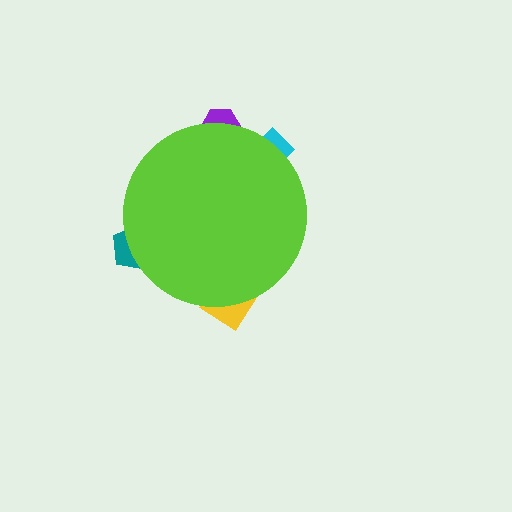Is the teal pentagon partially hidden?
Yes, the teal pentagon is partially hidden behind the lime circle.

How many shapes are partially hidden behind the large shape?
4 shapes are partially hidden.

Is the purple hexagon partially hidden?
Yes, the purple hexagon is partially hidden behind the lime circle.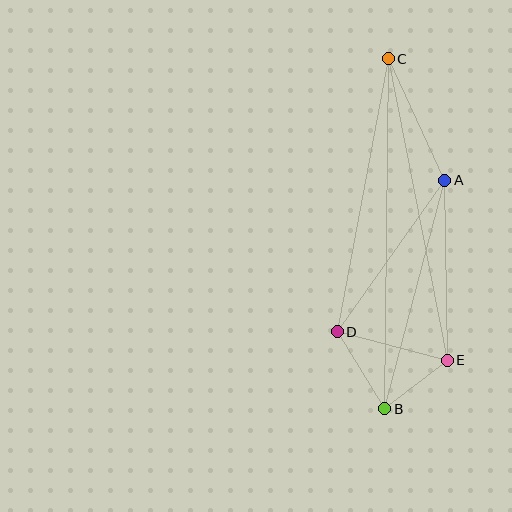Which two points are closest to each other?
Points B and E are closest to each other.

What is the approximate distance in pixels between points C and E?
The distance between C and E is approximately 307 pixels.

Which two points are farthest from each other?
Points B and C are farthest from each other.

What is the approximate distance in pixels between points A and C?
The distance between A and C is approximately 134 pixels.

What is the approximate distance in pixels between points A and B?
The distance between A and B is approximately 236 pixels.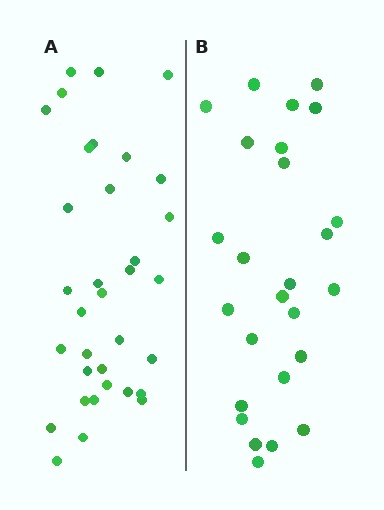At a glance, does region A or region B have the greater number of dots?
Region A (the left region) has more dots.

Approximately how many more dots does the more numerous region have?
Region A has roughly 8 or so more dots than region B.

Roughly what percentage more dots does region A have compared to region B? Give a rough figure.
About 30% more.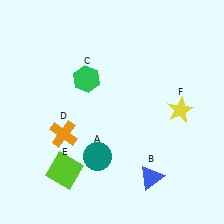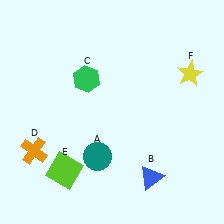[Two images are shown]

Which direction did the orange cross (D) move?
The orange cross (D) moved left.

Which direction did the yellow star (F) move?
The yellow star (F) moved up.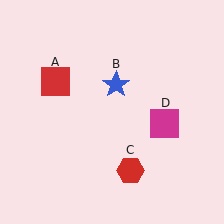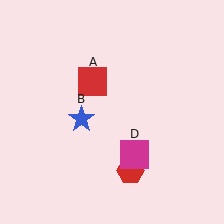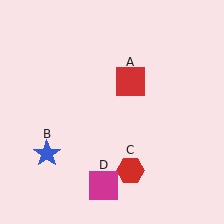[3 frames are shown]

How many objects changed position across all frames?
3 objects changed position: red square (object A), blue star (object B), magenta square (object D).